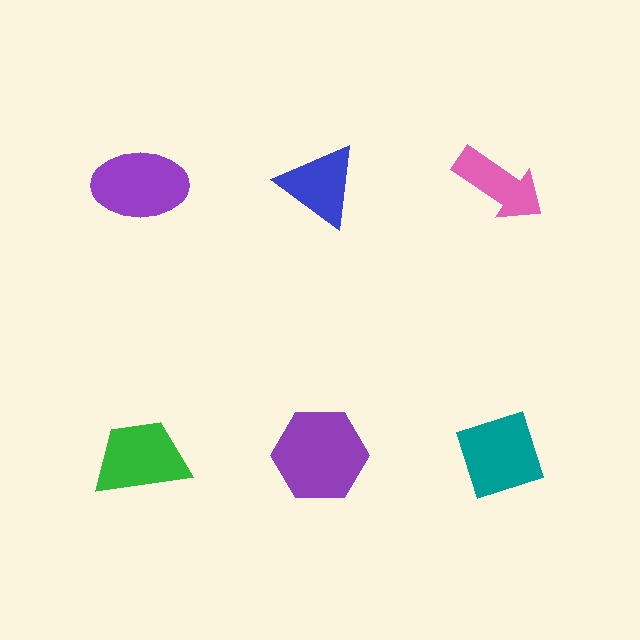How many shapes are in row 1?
3 shapes.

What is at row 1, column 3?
A pink arrow.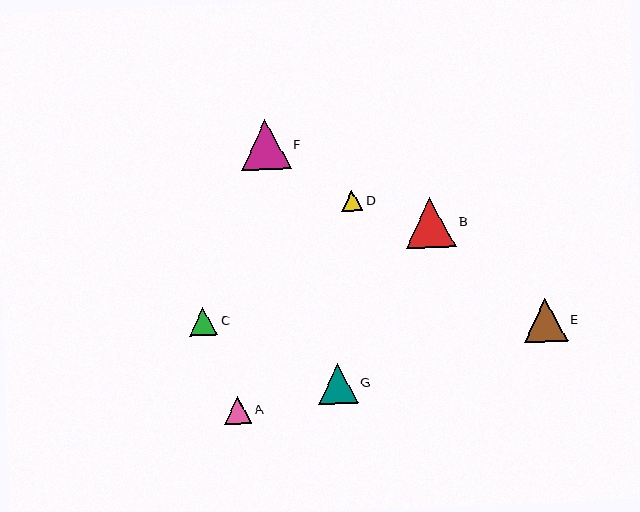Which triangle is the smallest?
Triangle D is the smallest with a size of approximately 21 pixels.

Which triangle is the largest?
Triangle B is the largest with a size of approximately 51 pixels.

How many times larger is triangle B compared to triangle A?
Triangle B is approximately 1.8 times the size of triangle A.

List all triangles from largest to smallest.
From largest to smallest: B, F, E, G, C, A, D.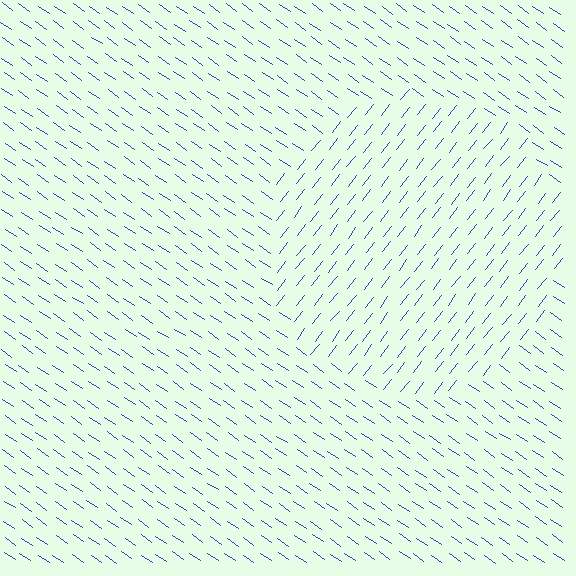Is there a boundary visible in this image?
Yes, there is a texture boundary formed by a change in line orientation.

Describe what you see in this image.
The image is filled with small blue line segments. A circle region in the image has lines oriented differently from the surrounding lines, creating a visible texture boundary.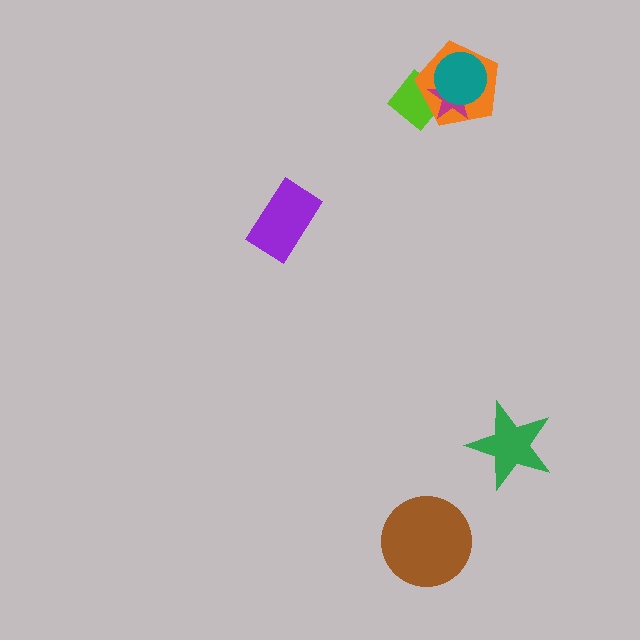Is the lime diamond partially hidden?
Yes, it is partially covered by another shape.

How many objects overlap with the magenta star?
3 objects overlap with the magenta star.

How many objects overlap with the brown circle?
0 objects overlap with the brown circle.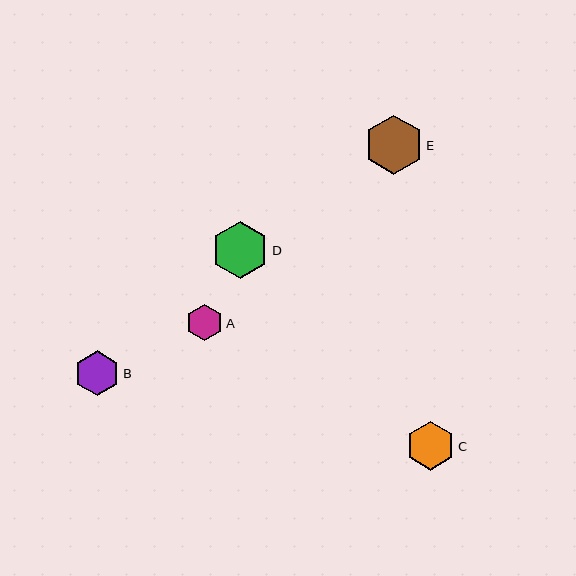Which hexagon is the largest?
Hexagon E is the largest with a size of approximately 59 pixels.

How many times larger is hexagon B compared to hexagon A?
Hexagon B is approximately 1.2 times the size of hexagon A.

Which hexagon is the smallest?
Hexagon A is the smallest with a size of approximately 36 pixels.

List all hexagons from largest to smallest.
From largest to smallest: E, D, C, B, A.